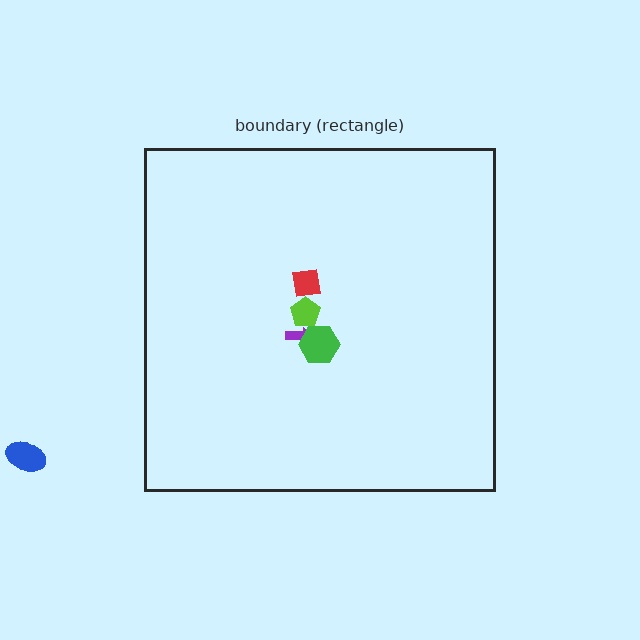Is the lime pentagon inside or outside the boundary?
Inside.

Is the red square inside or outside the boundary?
Inside.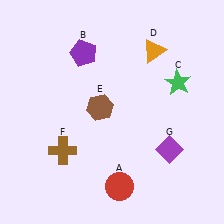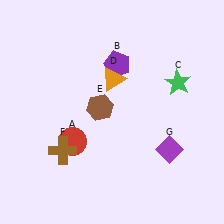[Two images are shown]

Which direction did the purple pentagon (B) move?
The purple pentagon (B) moved right.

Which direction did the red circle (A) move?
The red circle (A) moved left.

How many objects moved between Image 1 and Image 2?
3 objects moved between the two images.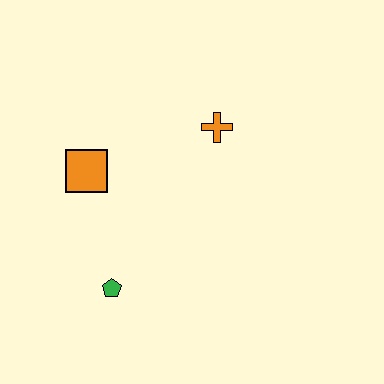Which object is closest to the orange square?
The green pentagon is closest to the orange square.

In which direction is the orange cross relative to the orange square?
The orange cross is to the right of the orange square.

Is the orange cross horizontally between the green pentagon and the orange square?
No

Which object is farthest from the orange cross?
The green pentagon is farthest from the orange cross.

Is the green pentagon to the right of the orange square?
Yes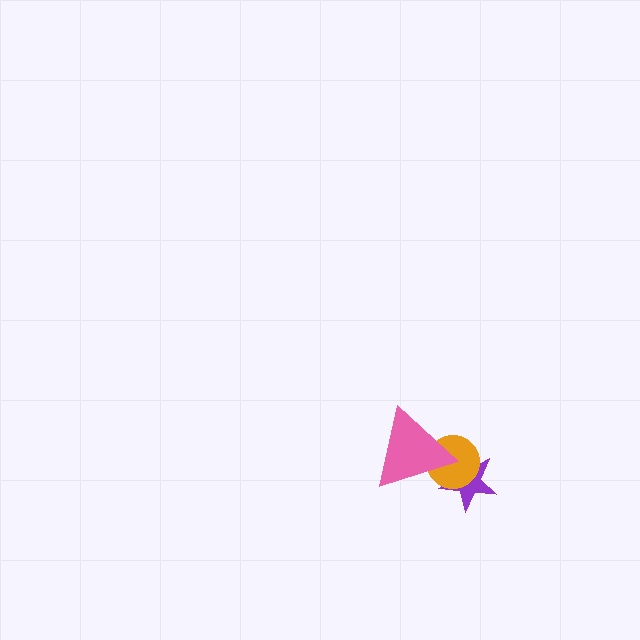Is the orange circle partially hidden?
Yes, it is partially covered by another shape.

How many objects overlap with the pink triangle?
2 objects overlap with the pink triangle.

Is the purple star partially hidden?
Yes, it is partially covered by another shape.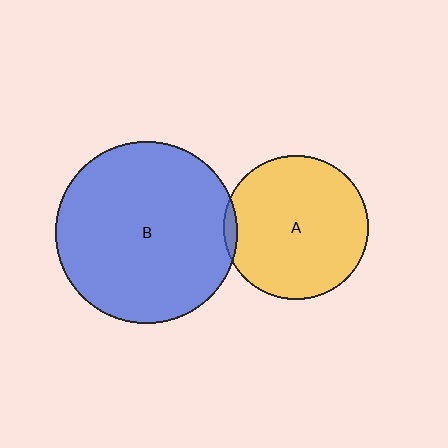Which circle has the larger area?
Circle B (blue).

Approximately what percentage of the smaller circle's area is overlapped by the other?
Approximately 5%.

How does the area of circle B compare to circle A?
Approximately 1.6 times.